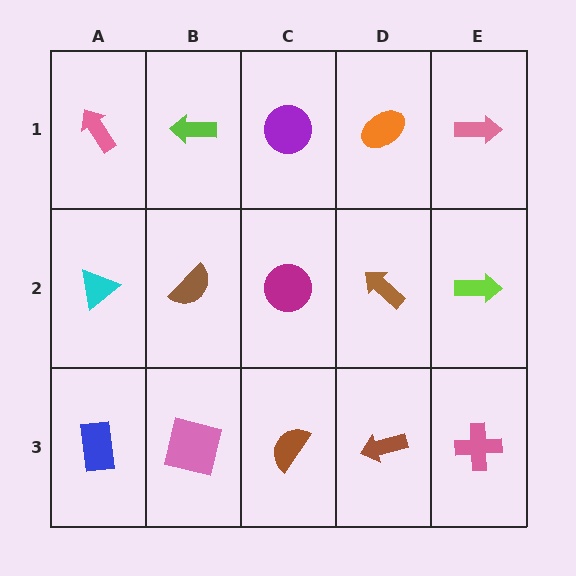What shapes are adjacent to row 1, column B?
A brown semicircle (row 2, column B), a pink arrow (row 1, column A), a purple circle (row 1, column C).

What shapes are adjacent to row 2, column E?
A pink arrow (row 1, column E), a pink cross (row 3, column E), a brown arrow (row 2, column D).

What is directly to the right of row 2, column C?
A brown arrow.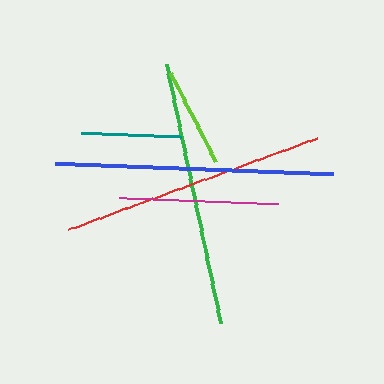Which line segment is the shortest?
The lime line is the shortest at approximately 100 pixels.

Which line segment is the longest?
The blue line is the longest at approximately 278 pixels.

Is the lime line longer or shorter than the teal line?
The teal line is longer than the lime line.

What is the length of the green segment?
The green segment is approximately 265 pixels long.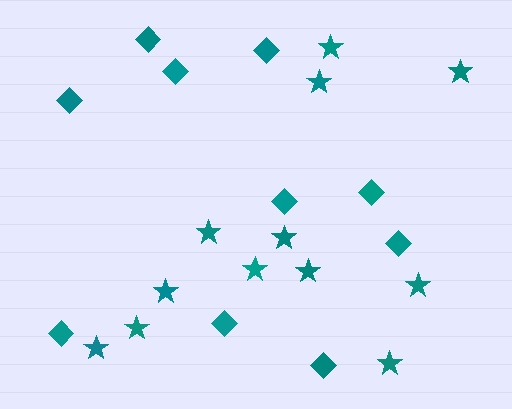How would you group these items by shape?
There are 2 groups: one group of diamonds (10) and one group of stars (12).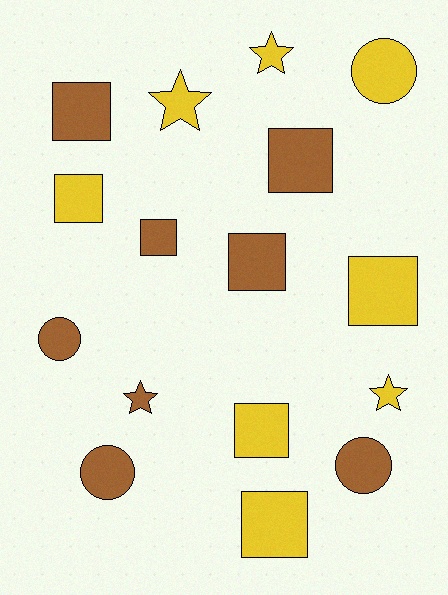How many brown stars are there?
There is 1 brown star.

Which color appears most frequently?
Yellow, with 8 objects.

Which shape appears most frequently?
Square, with 8 objects.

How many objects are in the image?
There are 16 objects.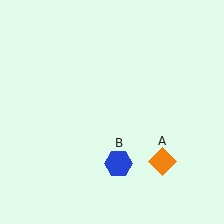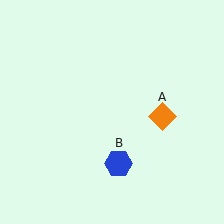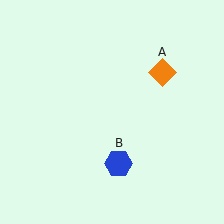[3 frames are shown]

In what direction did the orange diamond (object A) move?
The orange diamond (object A) moved up.